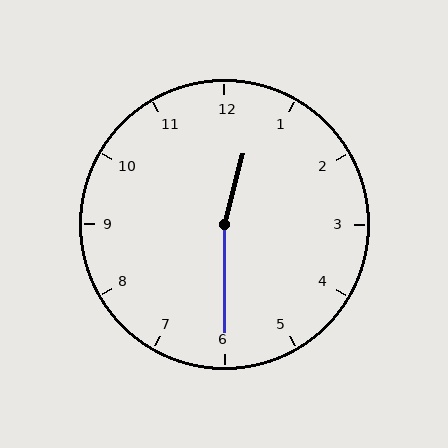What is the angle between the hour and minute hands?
Approximately 165 degrees.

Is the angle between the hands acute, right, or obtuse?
It is obtuse.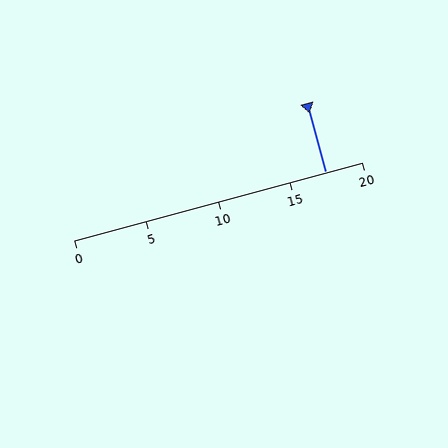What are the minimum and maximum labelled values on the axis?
The axis runs from 0 to 20.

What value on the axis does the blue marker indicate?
The marker indicates approximately 17.5.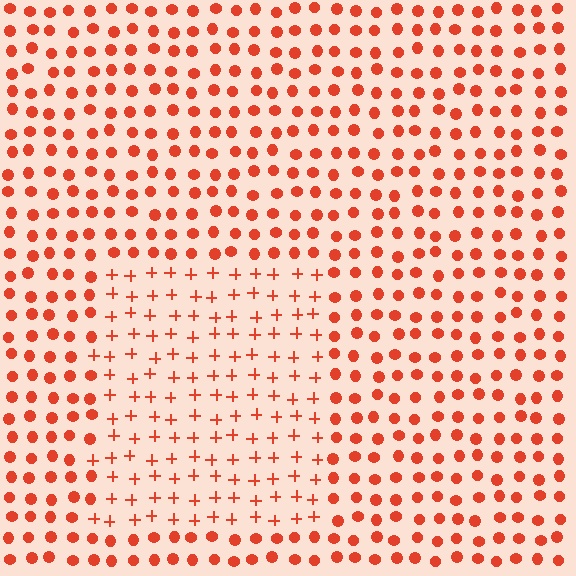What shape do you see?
I see a rectangle.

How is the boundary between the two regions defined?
The boundary is defined by a change in element shape: plus signs inside vs. circles outside. All elements share the same color and spacing.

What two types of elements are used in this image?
The image uses plus signs inside the rectangle region and circles outside it.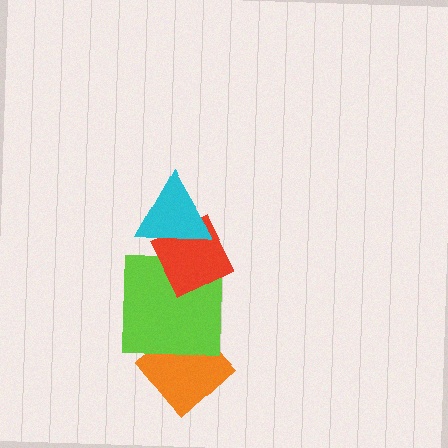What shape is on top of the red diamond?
The cyan triangle is on top of the red diamond.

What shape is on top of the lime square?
The red diamond is on top of the lime square.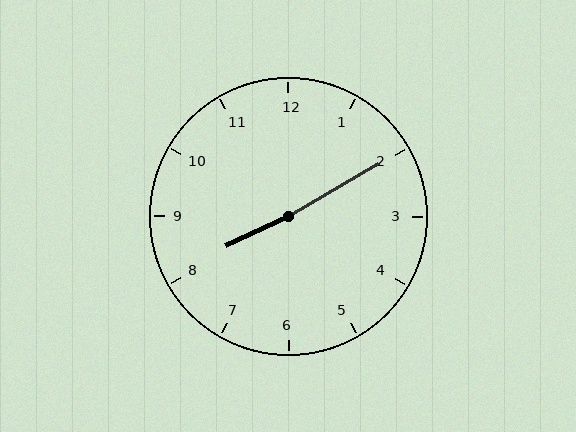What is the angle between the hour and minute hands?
Approximately 175 degrees.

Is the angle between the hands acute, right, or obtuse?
It is obtuse.